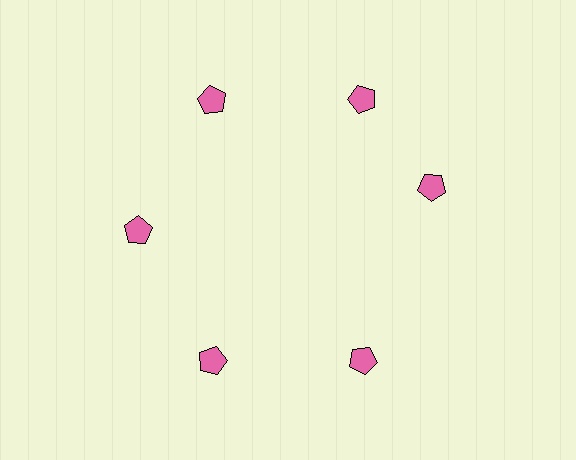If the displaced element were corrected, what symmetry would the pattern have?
It would have 6-fold rotational symmetry — the pattern would map onto itself every 60 degrees.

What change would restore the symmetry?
The symmetry would be restored by rotating it back into even spacing with its neighbors so that all 6 pentagons sit at equal angles and equal distance from the center.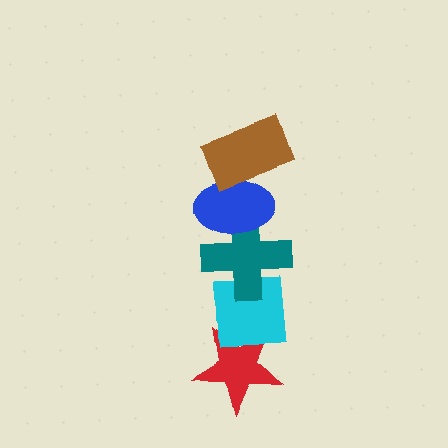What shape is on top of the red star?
The cyan square is on top of the red star.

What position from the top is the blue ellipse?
The blue ellipse is 2nd from the top.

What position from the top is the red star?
The red star is 5th from the top.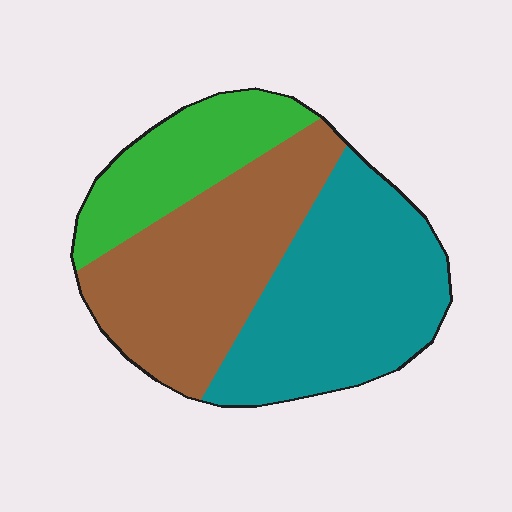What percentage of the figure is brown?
Brown takes up about three eighths (3/8) of the figure.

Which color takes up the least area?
Green, at roughly 20%.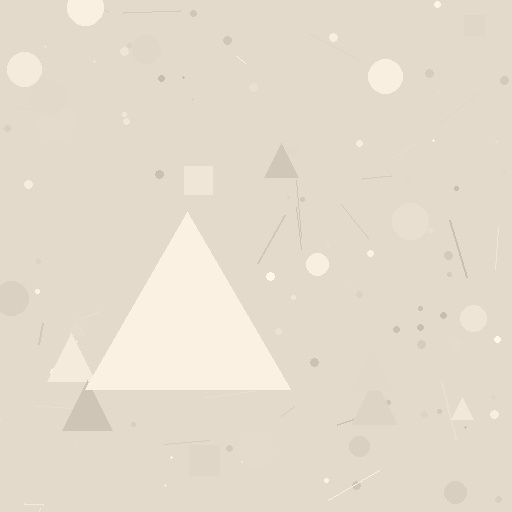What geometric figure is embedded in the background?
A triangle is embedded in the background.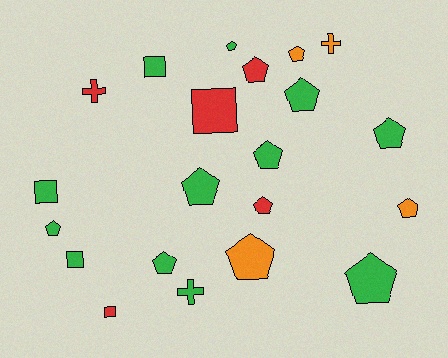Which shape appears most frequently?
Pentagon, with 13 objects.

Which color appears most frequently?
Green, with 12 objects.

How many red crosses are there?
There is 1 red cross.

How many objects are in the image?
There are 21 objects.